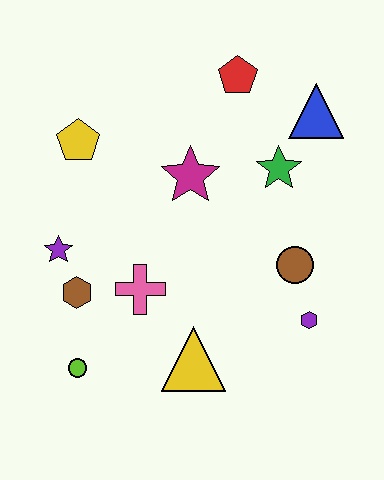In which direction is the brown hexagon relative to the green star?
The brown hexagon is to the left of the green star.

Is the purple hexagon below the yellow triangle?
No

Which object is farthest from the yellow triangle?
The red pentagon is farthest from the yellow triangle.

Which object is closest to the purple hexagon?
The brown circle is closest to the purple hexagon.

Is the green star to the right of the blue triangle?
No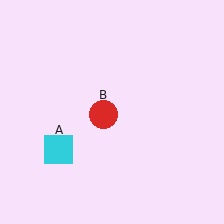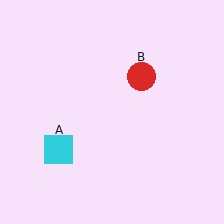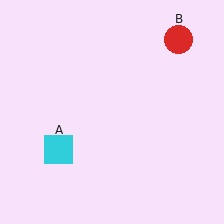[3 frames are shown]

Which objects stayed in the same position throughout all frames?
Cyan square (object A) remained stationary.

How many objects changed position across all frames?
1 object changed position: red circle (object B).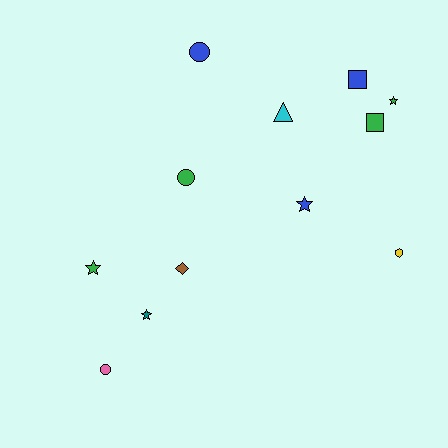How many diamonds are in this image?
There is 1 diamond.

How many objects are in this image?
There are 12 objects.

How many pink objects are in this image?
There is 1 pink object.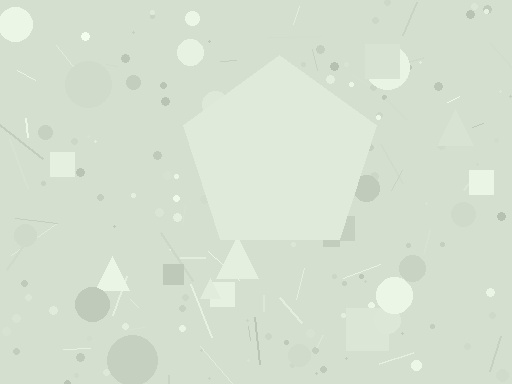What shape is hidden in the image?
A pentagon is hidden in the image.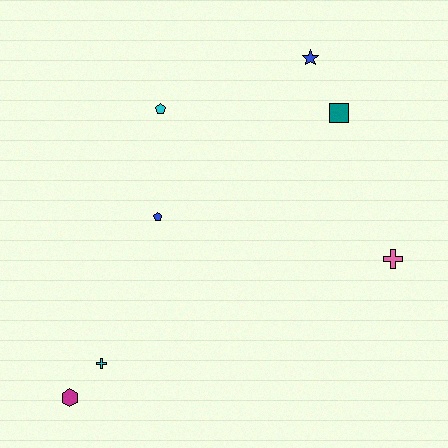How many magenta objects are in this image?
There is 1 magenta object.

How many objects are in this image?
There are 7 objects.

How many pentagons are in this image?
There are 2 pentagons.